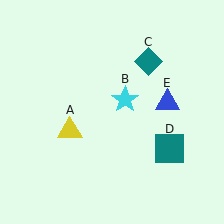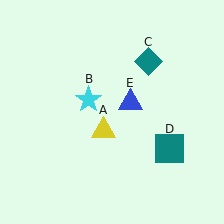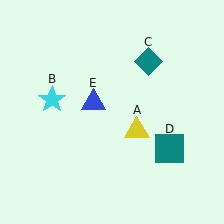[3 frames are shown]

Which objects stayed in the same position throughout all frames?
Teal diamond (object C) and teal square (object D) remained stationary.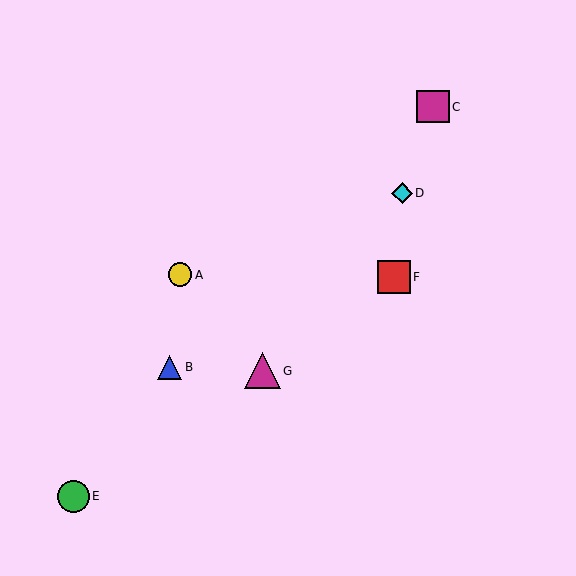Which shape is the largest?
The magenta triangle (labeled G) is the largest.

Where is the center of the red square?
The center of the red square is at (394, 277).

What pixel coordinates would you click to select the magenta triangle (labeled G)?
Click at (263, 371) to select the magenta triangle G.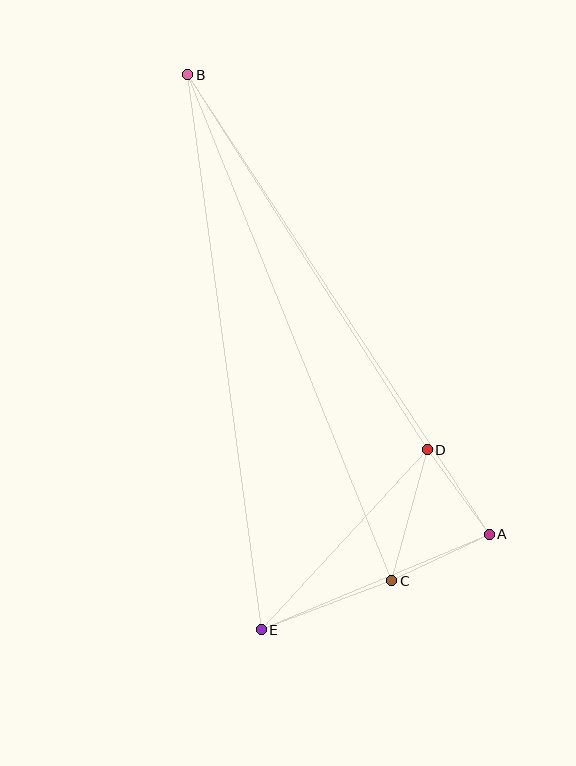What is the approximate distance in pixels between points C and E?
The distance between C and E is approximately 139 pixels.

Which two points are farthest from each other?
Points B and E are farthest from each other.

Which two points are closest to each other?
Points A and D are closest to each other.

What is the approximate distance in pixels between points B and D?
The distance between B and D is approximately 445 pixels.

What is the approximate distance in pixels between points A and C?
The distance between A and C is approximately 108 pixels.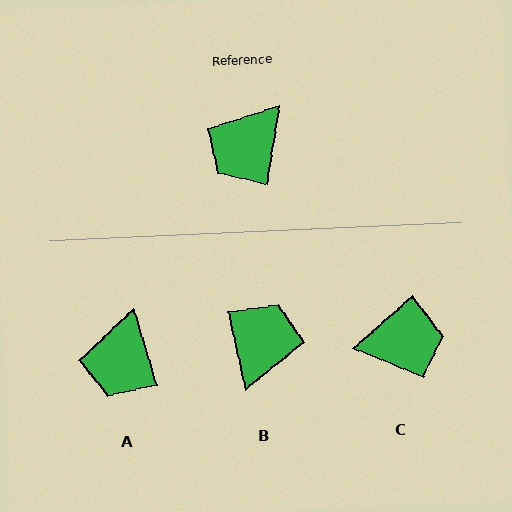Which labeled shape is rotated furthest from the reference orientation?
B, about 159 degrees away.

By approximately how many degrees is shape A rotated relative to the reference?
Approximately 26 degrees counter-clockwise.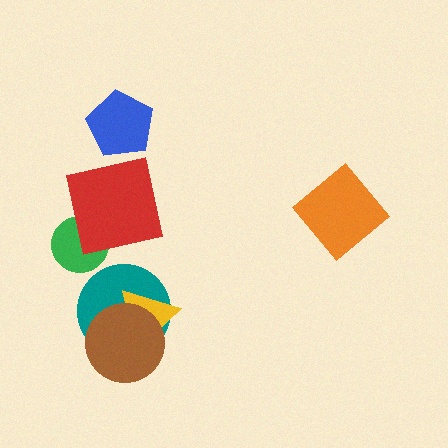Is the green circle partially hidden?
Yes, it is partially covered by another shape.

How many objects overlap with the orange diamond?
0 objects overlap with the orange diamond.